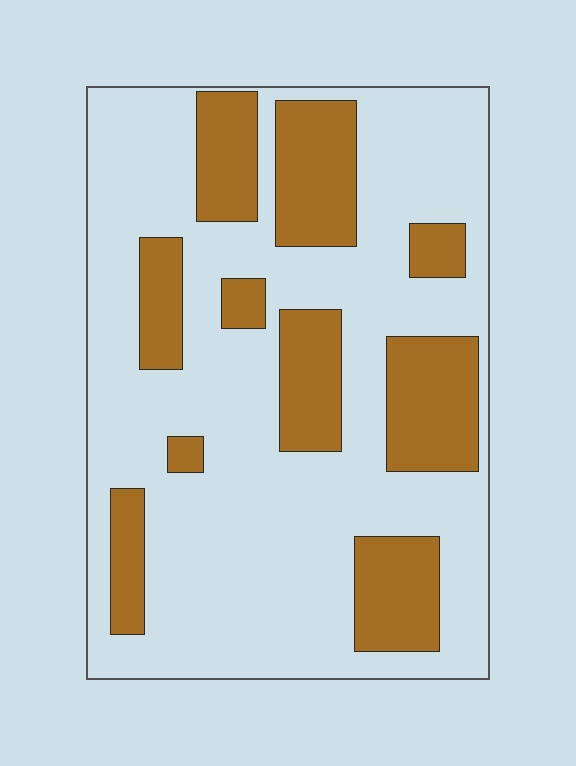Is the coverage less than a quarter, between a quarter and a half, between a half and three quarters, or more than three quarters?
Between a quarter and a half.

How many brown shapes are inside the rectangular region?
10.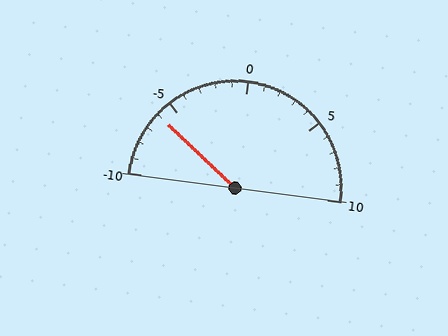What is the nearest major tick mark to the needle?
The nearest major tick mark is -5.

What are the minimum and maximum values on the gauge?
The gauge ranges from -10 to 10.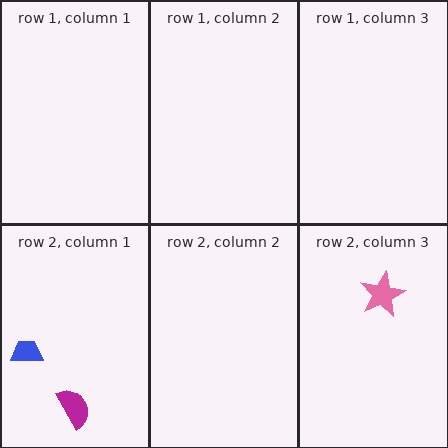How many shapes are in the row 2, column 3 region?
1.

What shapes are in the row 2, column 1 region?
The blue trapezoid, the magenta semicircle.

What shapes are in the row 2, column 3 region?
The pink star.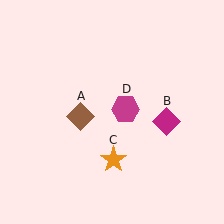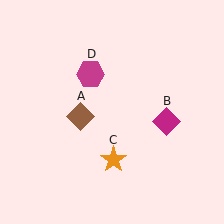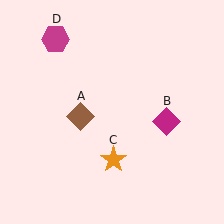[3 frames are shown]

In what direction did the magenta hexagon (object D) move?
The magenta hexagon (object D) moved up and to the left.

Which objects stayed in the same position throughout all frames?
Brown diamond (object A) and magenta diamond (object B) and orange star (object C) remained stationary.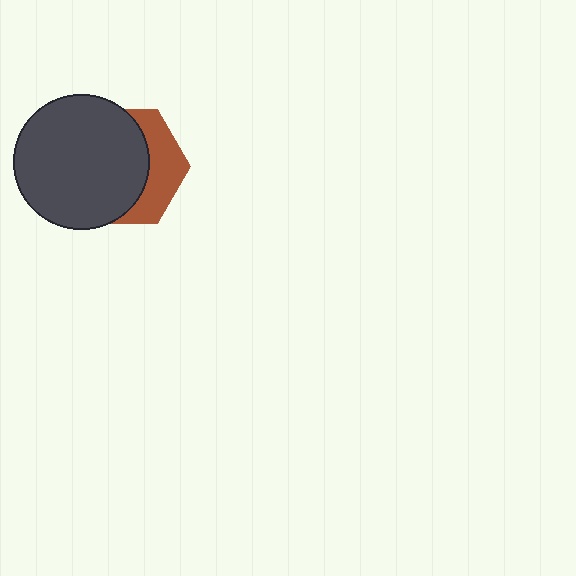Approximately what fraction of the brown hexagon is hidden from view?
Roughly 66% of the brown hexagon is hidden behind the dark gray circle.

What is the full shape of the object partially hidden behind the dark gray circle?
The partially hidden object is a brown hexagon.